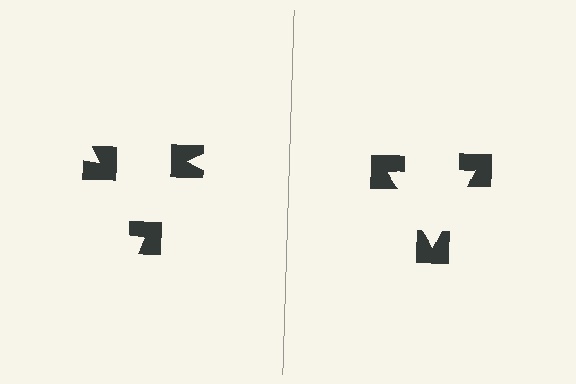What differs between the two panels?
The notched squares are positioned identically on both sides; only the wedge orientations differ. On the right they align to a triangle; on the left they are misaligned.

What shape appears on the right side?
An illusory triangle.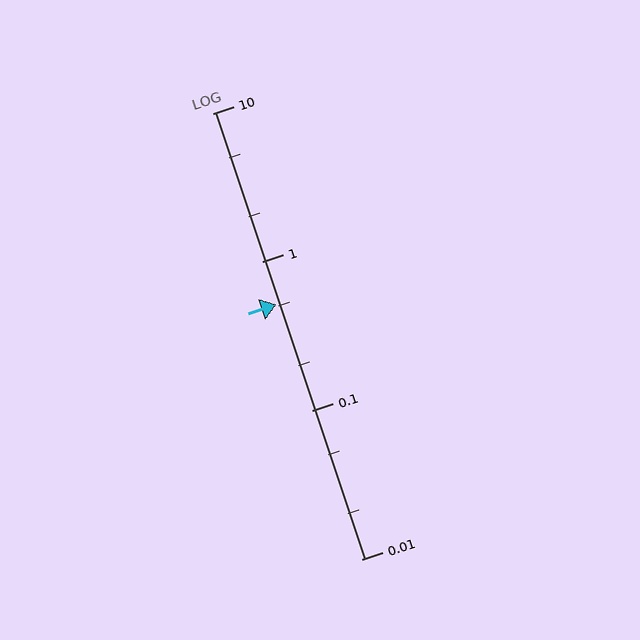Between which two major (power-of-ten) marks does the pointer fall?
The pointer is between 0.1 and 1.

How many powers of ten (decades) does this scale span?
The scale spans 3 decades, from 0.01 to 10.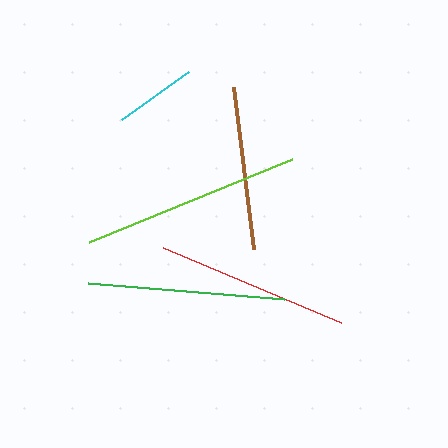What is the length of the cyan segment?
The cyan segment is approximately 83 pixels long.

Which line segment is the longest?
The lime line is the longest at approximately 219 pixels.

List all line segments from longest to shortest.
From longest to shortest: lime, green, red, brown, cyan.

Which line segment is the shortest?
The cyan line is the shortest at approximately 83 pixels.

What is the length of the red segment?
The red segment is approximately 194 pixels long.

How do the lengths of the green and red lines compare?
The green and red lines are approximately the same length.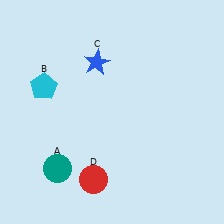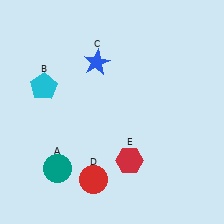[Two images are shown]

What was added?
A red hexagon (E) was added in Image 2.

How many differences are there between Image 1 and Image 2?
There is 1 difference between the two images.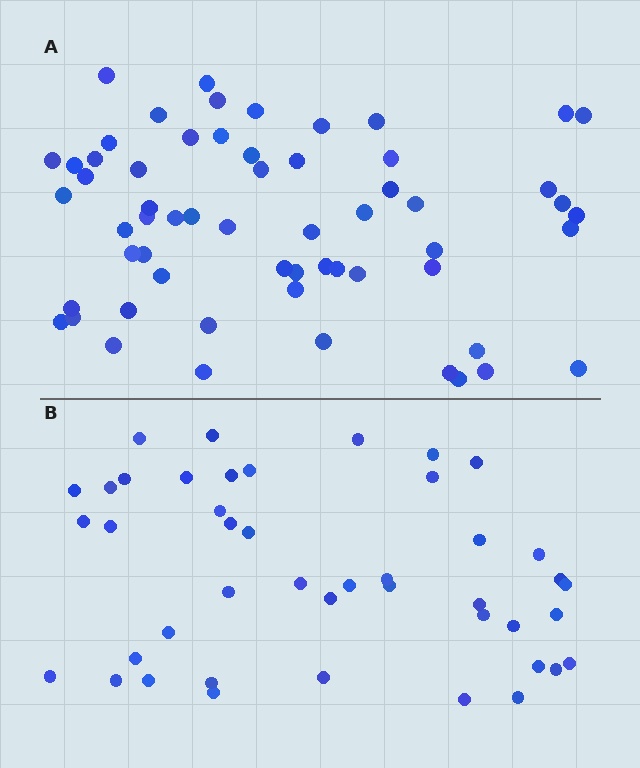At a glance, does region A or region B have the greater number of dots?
Region A (the top region) has more dots.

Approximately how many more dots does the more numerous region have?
Region A has approximately 15 more dots than region B.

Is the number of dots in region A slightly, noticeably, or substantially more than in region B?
Region A has noticeably more, but not dramatically so. The ratio is roughly 1.4 to 1.